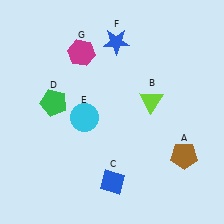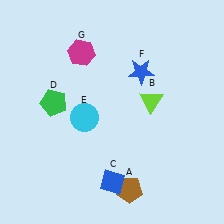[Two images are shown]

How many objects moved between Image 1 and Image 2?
2 objects moved between the two images.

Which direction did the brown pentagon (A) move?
The brown pentagon (A) moved left.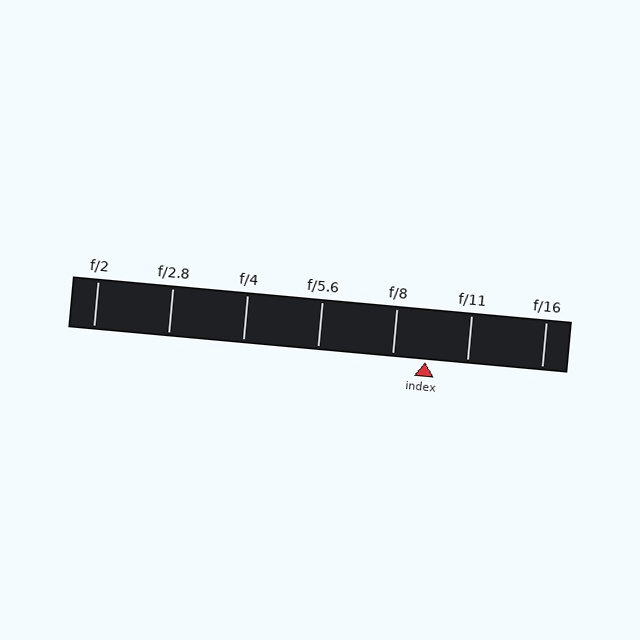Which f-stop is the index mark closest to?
The index mark is closest to f/8.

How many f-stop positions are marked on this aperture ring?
There are 7 f-stop positions marked.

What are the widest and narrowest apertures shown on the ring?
The widest aperture shown is f/2 and the narrowest is f/16.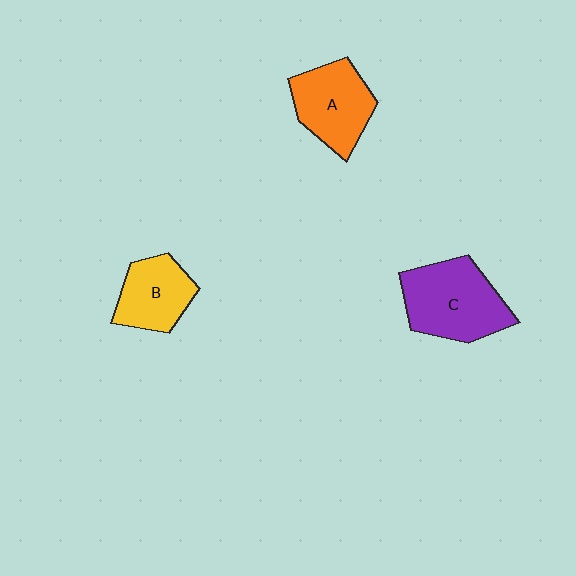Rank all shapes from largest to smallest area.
From largest to smallest: C (purple), A (orange), B (yellow).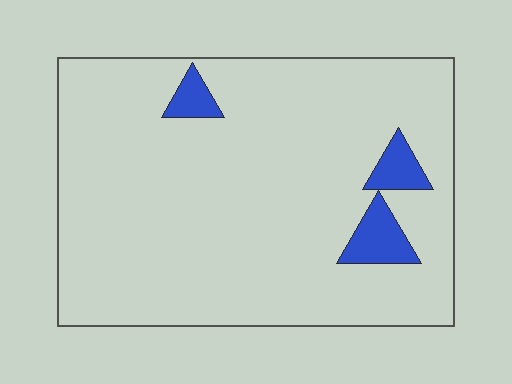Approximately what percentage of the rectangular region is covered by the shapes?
Approximately 5%.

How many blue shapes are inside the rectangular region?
3.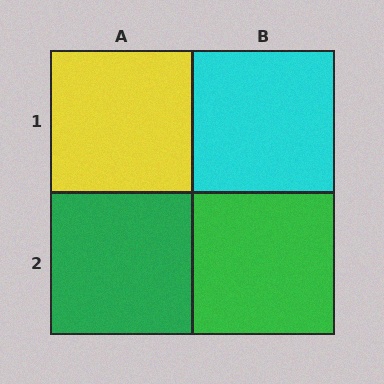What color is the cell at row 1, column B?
Cyan.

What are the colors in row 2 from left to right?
Green, green.